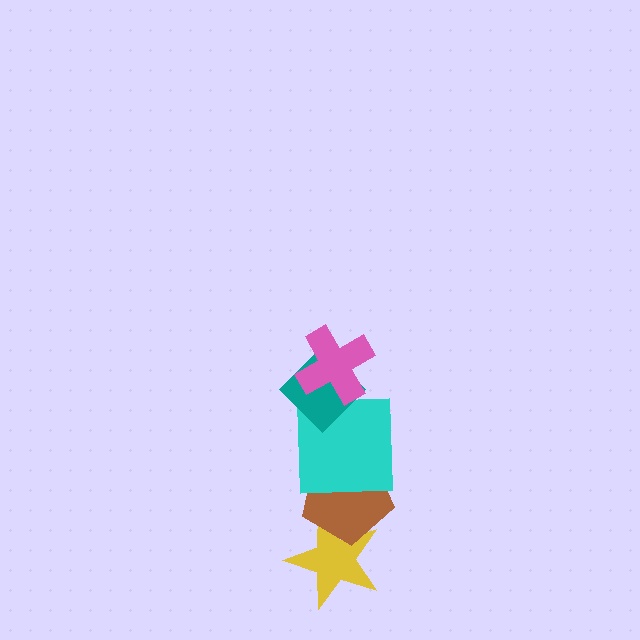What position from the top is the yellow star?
The yellow star is 5th from the top.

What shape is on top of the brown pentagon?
The cyan square is on top of the brown pentagon.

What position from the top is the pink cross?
The pink cross is 1st from the top.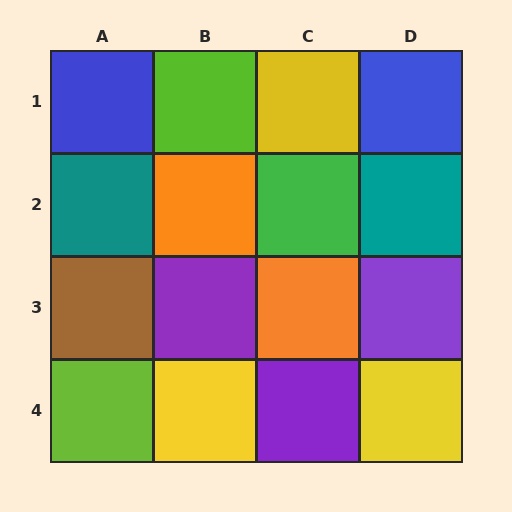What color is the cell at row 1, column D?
Blue.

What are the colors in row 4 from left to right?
Lime, yellow, purple, yellow.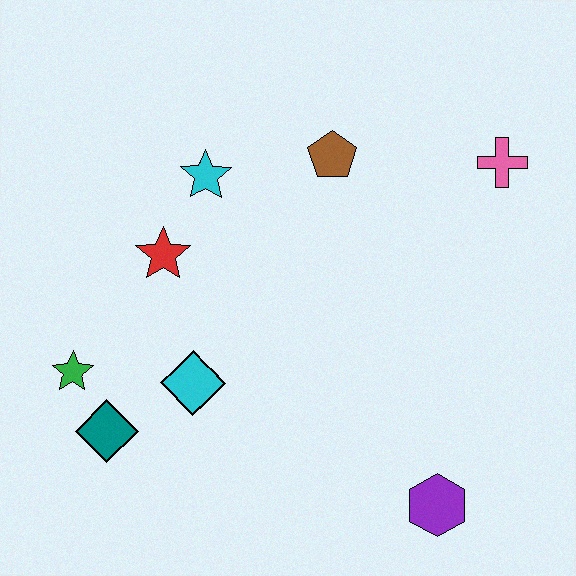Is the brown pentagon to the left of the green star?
No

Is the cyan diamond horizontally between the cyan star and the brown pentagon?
No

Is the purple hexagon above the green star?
No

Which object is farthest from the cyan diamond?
The pink cross is farthest from the cyan diamond.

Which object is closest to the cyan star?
The red star is closest to the cyan star.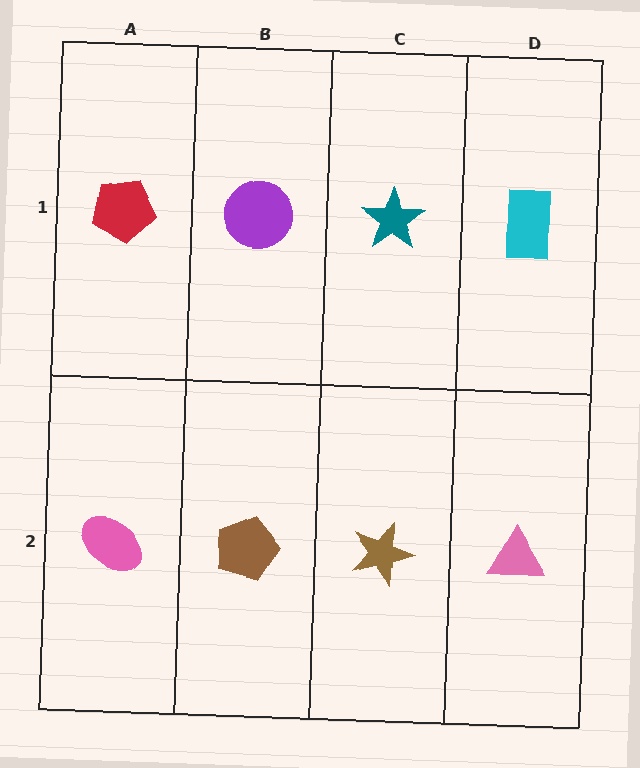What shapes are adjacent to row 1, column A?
A pink ellipse (row 2, column A), a purple circle (row 1, column B).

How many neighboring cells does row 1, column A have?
2.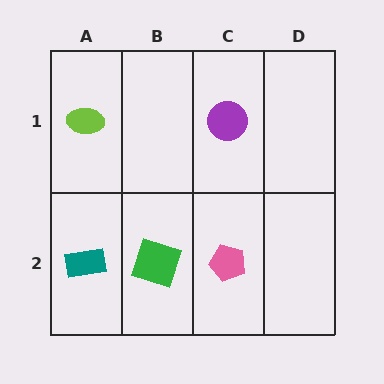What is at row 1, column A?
A lime ellipse.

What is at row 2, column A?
A teal rectangle.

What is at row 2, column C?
A pink pentagon.